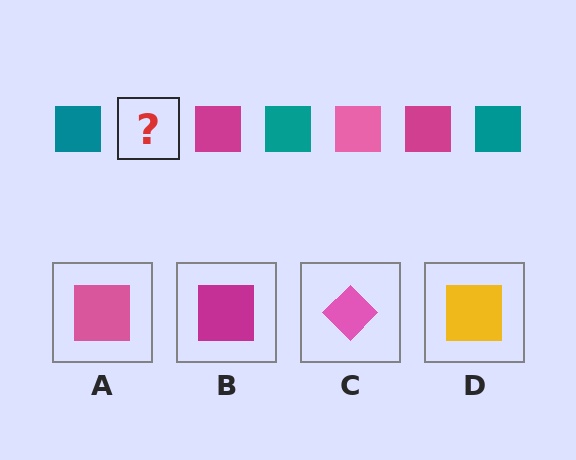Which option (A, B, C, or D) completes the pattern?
A.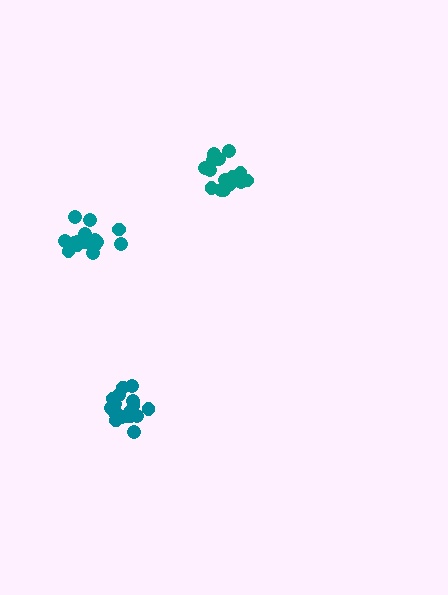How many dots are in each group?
Group 1: 15 dots, Group 2: 19 dots, Group 3: 16 dots (50 total).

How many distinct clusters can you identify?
There are 3 distinct clusters.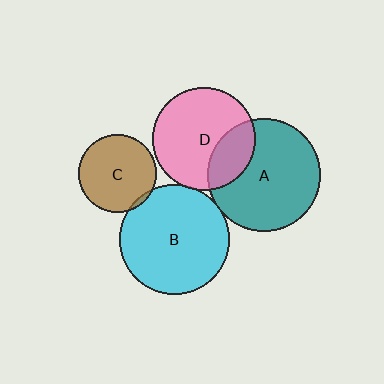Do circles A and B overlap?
Yes.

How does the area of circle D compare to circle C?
Approximately 1.7 times.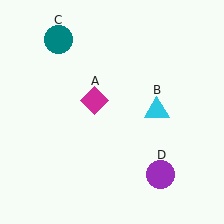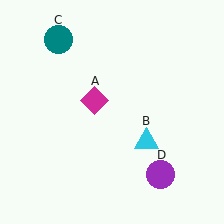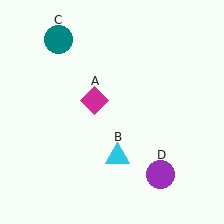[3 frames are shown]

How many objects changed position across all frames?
1 object changed position: cyan triangle (object B).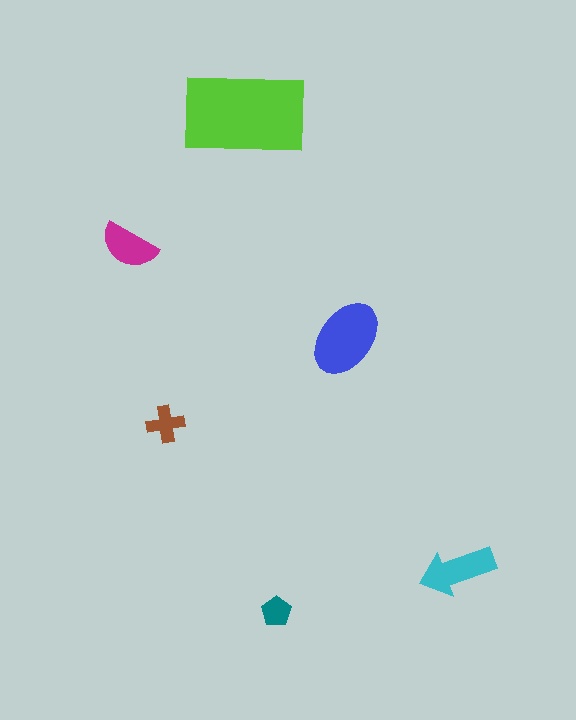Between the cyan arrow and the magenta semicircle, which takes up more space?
The cyan arrow.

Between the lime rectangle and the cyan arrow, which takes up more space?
The lime rectangle.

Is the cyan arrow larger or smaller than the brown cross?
Larger.